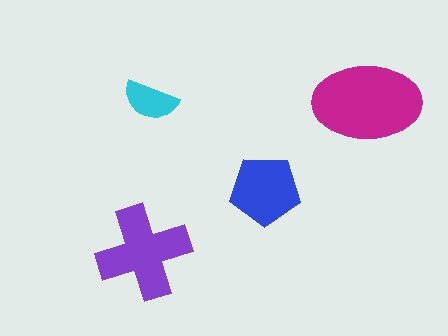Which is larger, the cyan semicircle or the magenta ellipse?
The magenta ellipse.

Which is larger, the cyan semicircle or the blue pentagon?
The blue pentagon.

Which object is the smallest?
The cyan semicircle.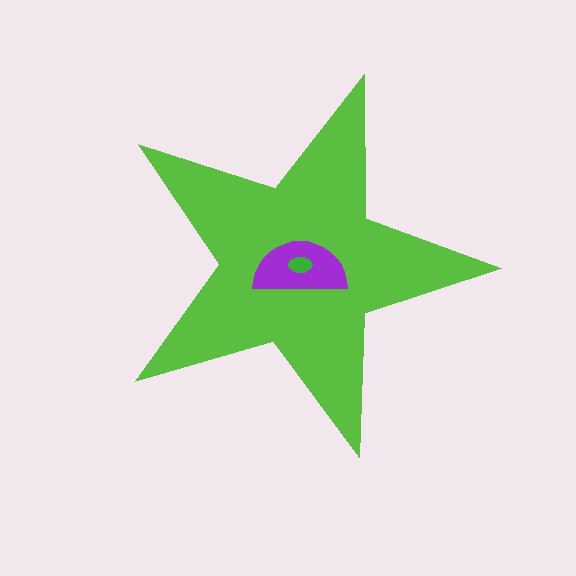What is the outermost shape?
The lime star.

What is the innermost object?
The green ellipse.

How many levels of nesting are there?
3.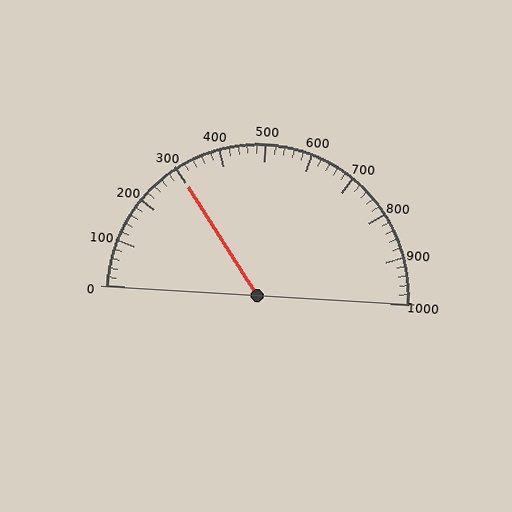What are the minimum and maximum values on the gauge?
The gauge ranges from 0 to 1000.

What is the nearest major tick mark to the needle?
The nearest major tick mark is 300.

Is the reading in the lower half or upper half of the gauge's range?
The reading is in the lower half of the range (0 to 1000).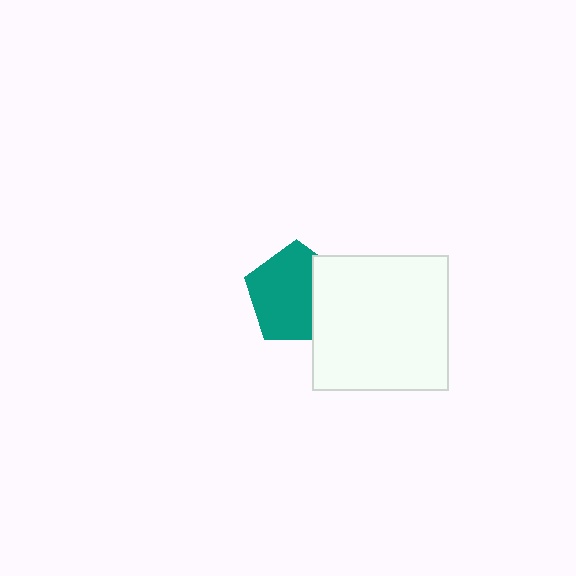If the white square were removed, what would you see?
You would see the complete teal pentagon.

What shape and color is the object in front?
The object in front is a white square.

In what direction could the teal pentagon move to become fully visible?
The teal pentagon could move left. That would shift it out from behind the white square entirely.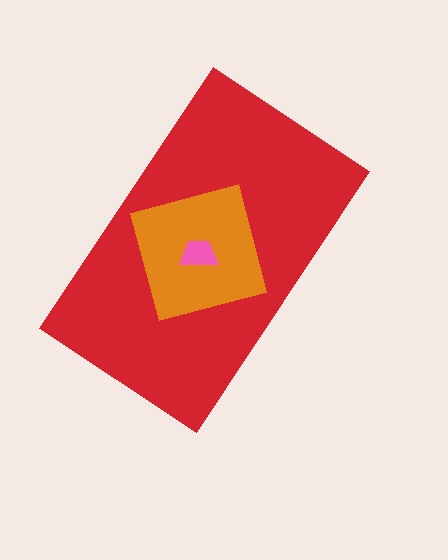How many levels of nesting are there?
3.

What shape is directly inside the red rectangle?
The orange square.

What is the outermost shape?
The red rectangle.